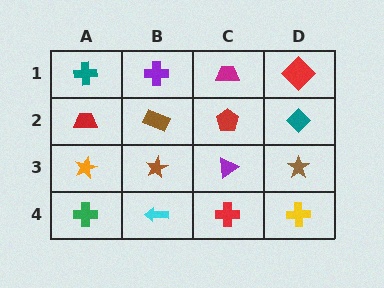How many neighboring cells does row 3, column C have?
4.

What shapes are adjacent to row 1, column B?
A brown rectangle (row 2, column B), a teal cross (row 1, column A), a magenta trapezoid (row 1, column C).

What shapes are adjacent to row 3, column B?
A brown rectangle (row 2, column B), a cyan arrow (row 4, column B), an orange star (row 3, column A), a purple triangle (row 3, column C).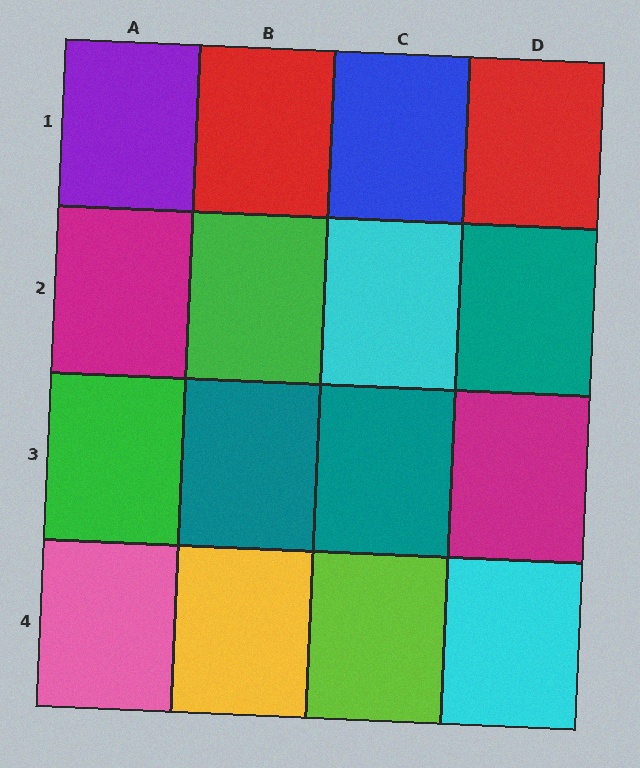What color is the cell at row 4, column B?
Yellow.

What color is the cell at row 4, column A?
Pink.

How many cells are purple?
1 cell is purple.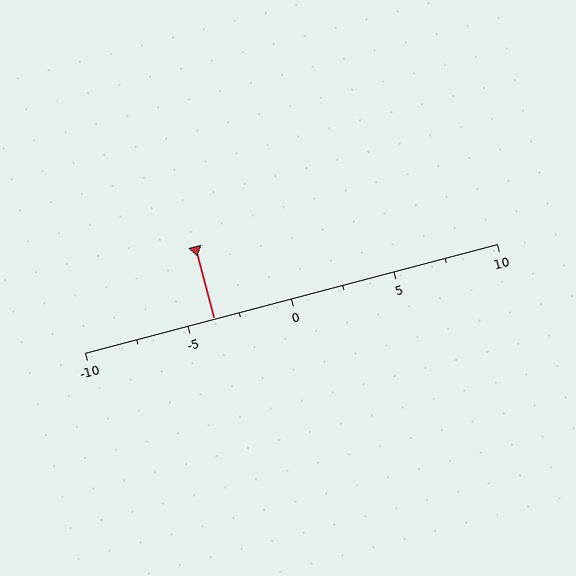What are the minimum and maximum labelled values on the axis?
The axis runs from -10 to 10.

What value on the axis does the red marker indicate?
The marker indicates approximately -3.8.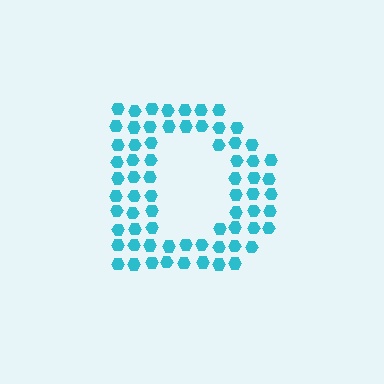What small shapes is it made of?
It is made of small hexagons.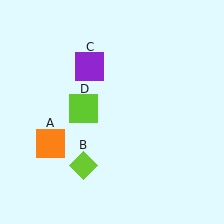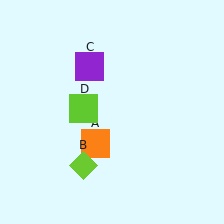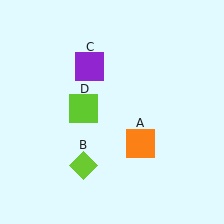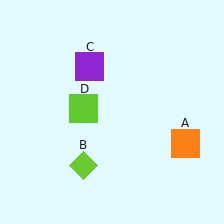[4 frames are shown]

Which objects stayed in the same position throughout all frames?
Lime diamond (object B) and purple square (object C) and lime square (object D) remained stationary.